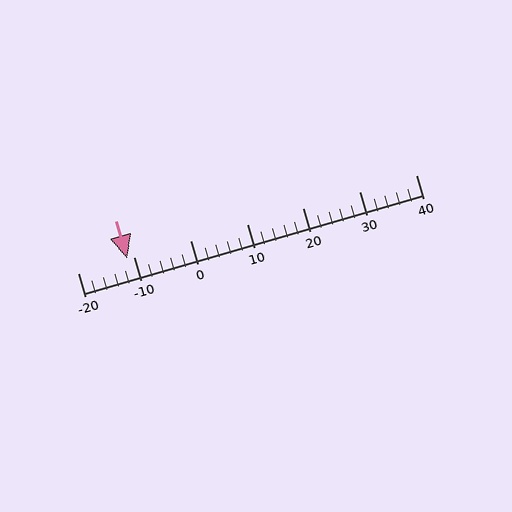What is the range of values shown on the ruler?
The ruler shows values from -20 to 40.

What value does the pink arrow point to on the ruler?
The pink arrow points to approximately -11.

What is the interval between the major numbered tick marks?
The major tick marks are spaced 10 units apart.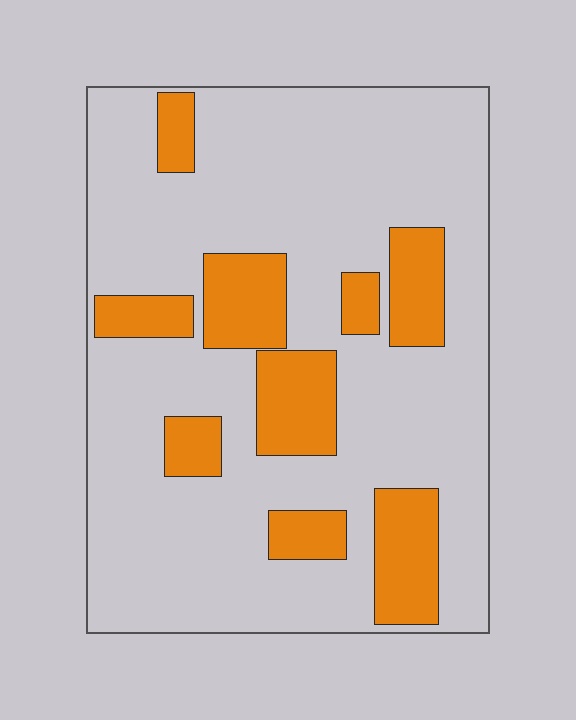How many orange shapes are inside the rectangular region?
9.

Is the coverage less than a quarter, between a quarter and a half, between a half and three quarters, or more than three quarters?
Less than a quarter.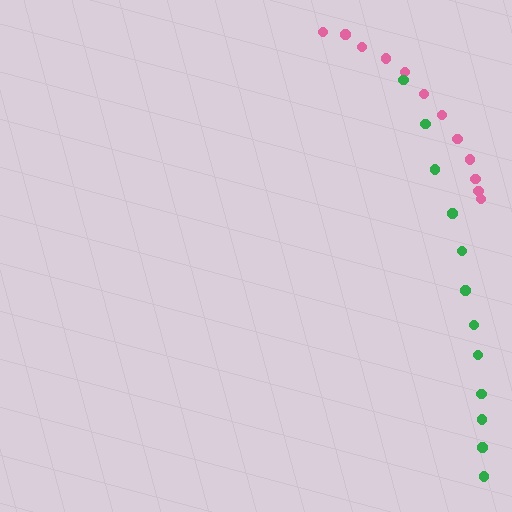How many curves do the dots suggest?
There are 2 distinct paths.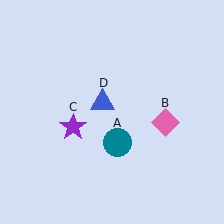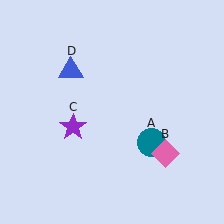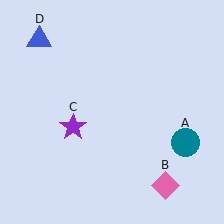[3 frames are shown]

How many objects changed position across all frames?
3 objects changed position: teal circle (object A), pink diamond (object B), blue triangle (object D).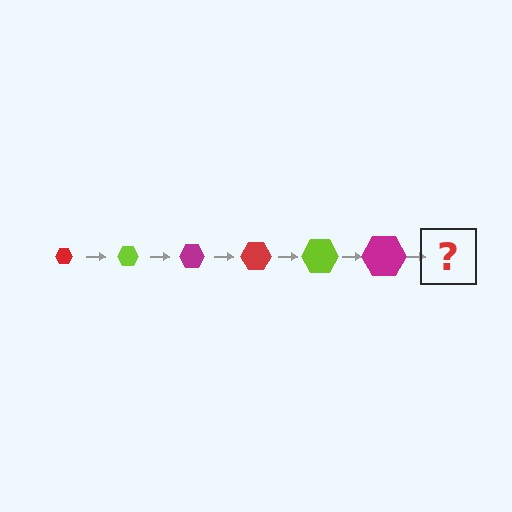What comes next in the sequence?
The next element should be a red hexagon, larger than the previous one.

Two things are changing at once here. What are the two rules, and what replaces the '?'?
The two rules are that the hexagon grows larger each step and the color cycles through red, lime, and magenta. The '?' should be a red hexagon, larger than the previous one.